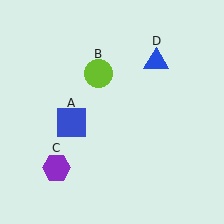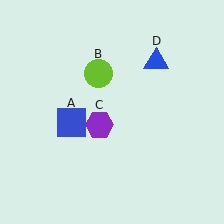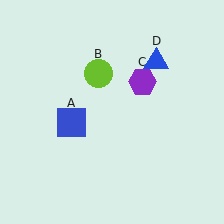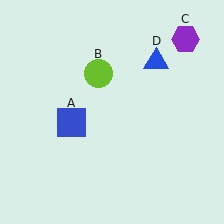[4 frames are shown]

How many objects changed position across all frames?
1 object changed position: purple hexagon (object C).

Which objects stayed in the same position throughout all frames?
Blue square (object A) and lime circle (object B) and blue triangle (object D) remained stationary.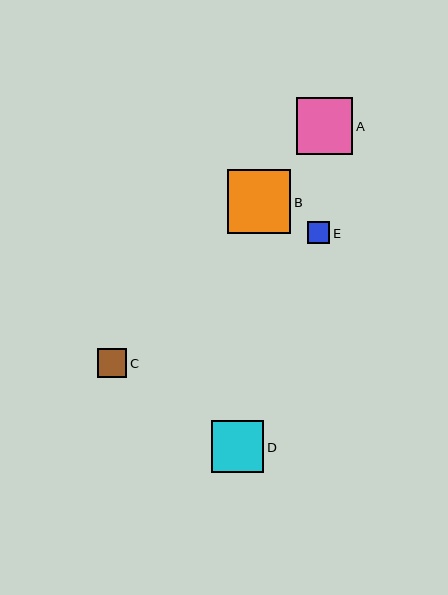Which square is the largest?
Square B is the largest with a size of approximately 64 pixels.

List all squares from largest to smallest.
From largest to smallest: B, A, D, C, E.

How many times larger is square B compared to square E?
Square B is approximately 2.9 times the size of square E.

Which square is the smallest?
Square E is the smallest with a size of approximately 22 pixels.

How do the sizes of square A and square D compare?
Square A and square D are approximately the same size.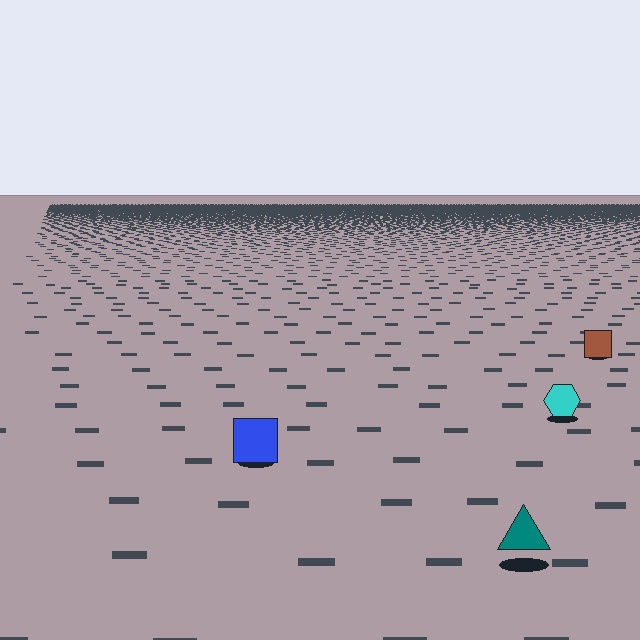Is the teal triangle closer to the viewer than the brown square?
Yes. The teal triangle is closer — you can tell from the texture gradient: the ground texture is coarser near it.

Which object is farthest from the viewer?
The brown square is farthest from the viewer. It appears smaller and the ground texture around it is denser.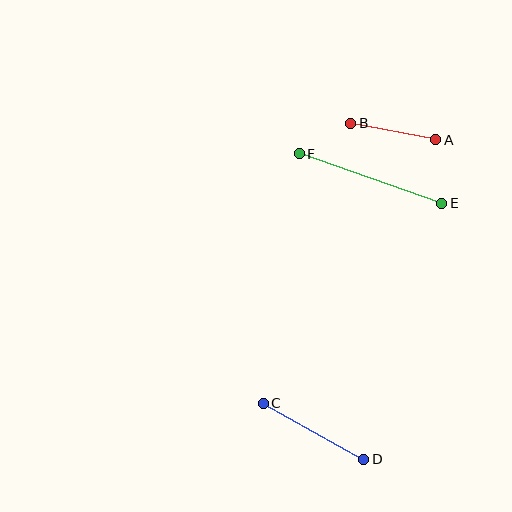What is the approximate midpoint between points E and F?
The midpoint is at approximately (371, 179) pixels.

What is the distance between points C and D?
The distance is approximately 115 pixels.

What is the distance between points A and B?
The distance is approximately 87 pixels.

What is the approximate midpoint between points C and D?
The midpoint is at approximately (313, 431) pixels.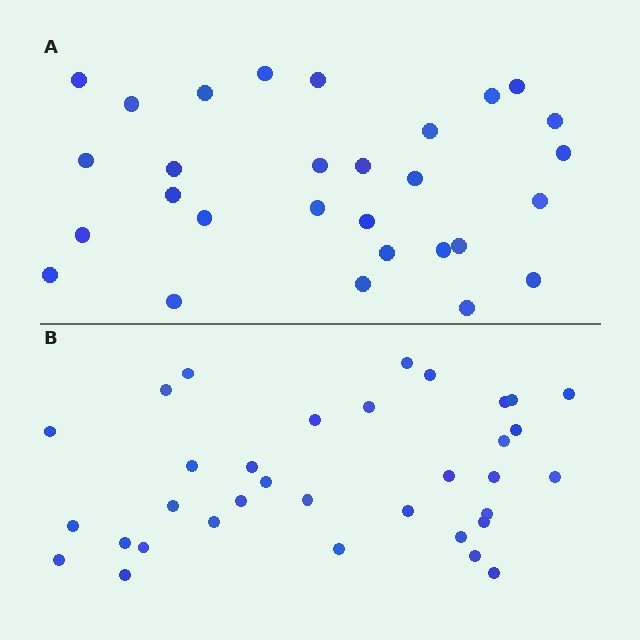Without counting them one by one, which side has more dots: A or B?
Region B (the bottom region) has more dots.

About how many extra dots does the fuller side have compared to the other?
Region B has about 5 more dots than region A.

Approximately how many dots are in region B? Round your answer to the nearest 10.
About 30 dots. (The exact count is 34, which rounds to 30.)